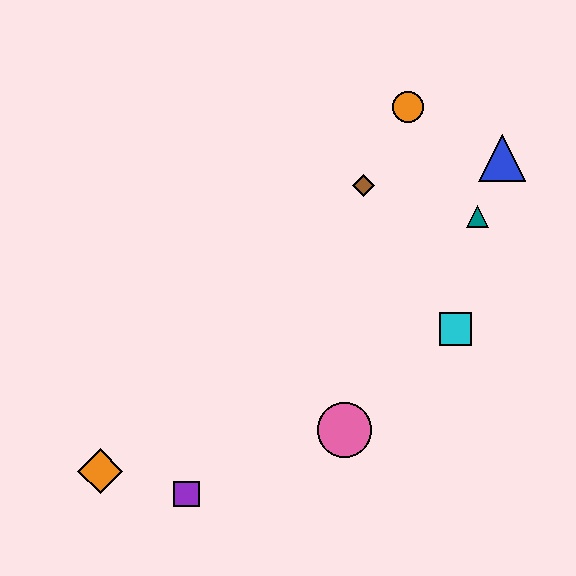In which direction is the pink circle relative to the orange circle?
The pink circle is below the orange circle.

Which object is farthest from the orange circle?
The orange diamond is farthest from the orange circle.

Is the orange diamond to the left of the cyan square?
Yes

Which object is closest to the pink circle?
The cyan square is closest to the pink circle.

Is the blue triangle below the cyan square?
No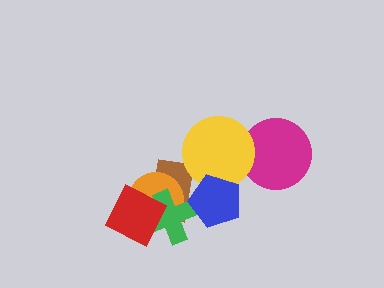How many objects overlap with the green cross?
4 objects overlap with the green cross.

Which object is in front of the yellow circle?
The blue pentagon is in front of the yellow circle.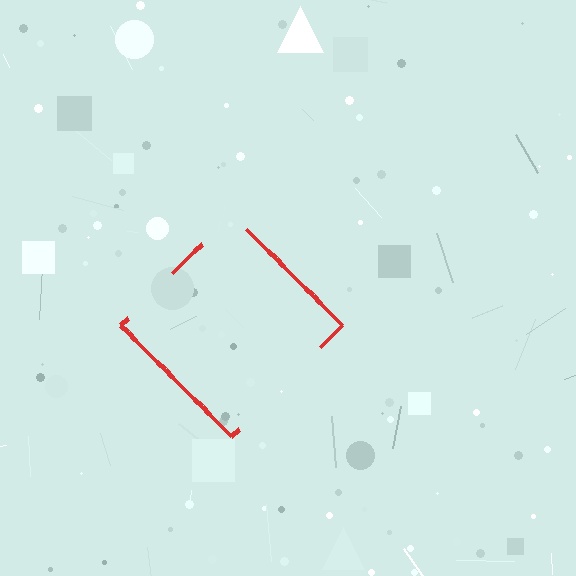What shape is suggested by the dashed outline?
The dashed outline suggests a diamond.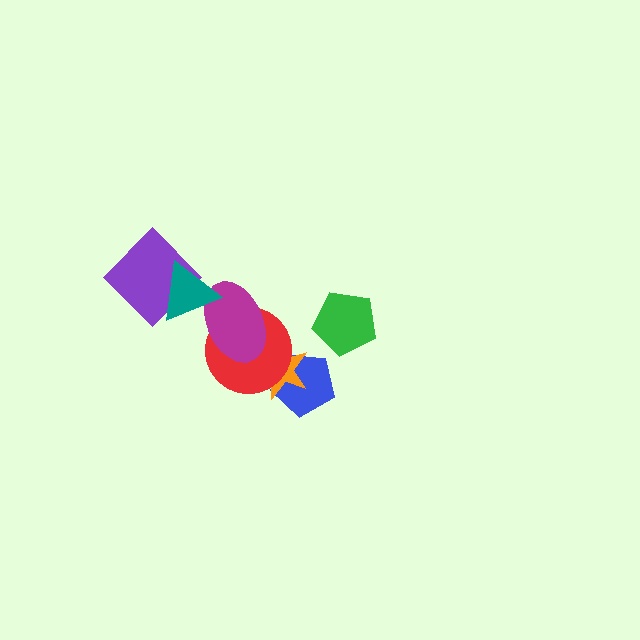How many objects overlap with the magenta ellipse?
2 objects overlap with the magenta ellipse.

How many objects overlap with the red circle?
3 objects overlap with the red circle.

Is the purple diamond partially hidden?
Yes, it is partially covered by another shape.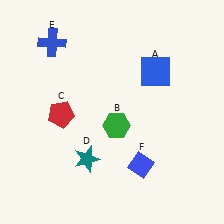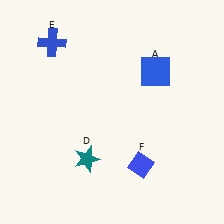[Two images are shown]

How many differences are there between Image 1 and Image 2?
There are 2 differences between the two images.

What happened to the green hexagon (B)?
The green hexagon (B) was removed in Image 2. It was in the bottom-right area of Image 1.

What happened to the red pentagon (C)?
The red pentagon (C) was removed in Image 2. It was in the bottom-left area of Image 1.